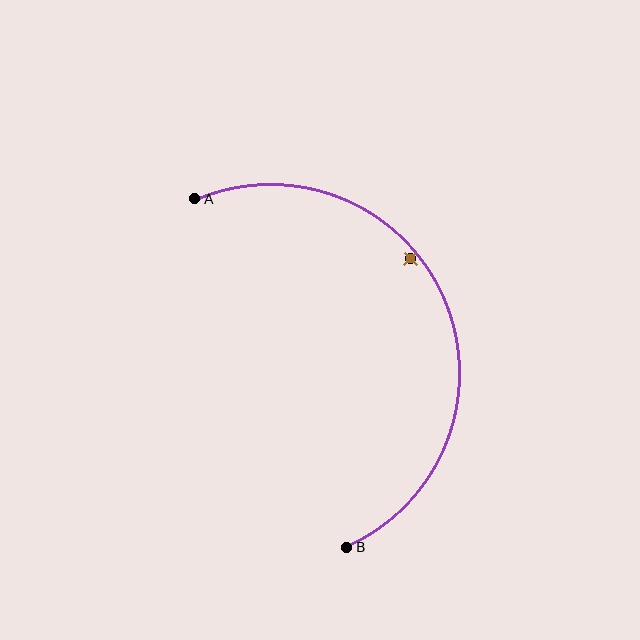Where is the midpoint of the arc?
The arc midpoint is the point on the curve farthest from the straight line joining A and B. It sits to the right of that line.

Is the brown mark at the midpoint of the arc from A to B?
No — the brown mark does not lie on the arc at all. It sits slightly inside the curve.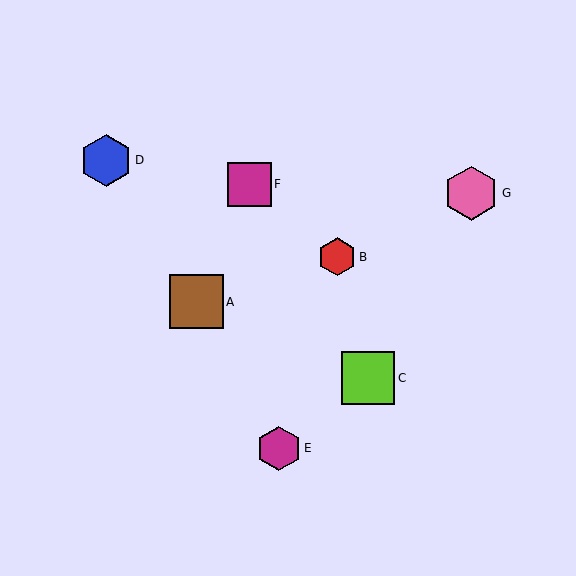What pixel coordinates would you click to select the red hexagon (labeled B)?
Click at (337, 257) to select the red hexagon B.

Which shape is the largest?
The pink hexagon (labeled G) is the largest.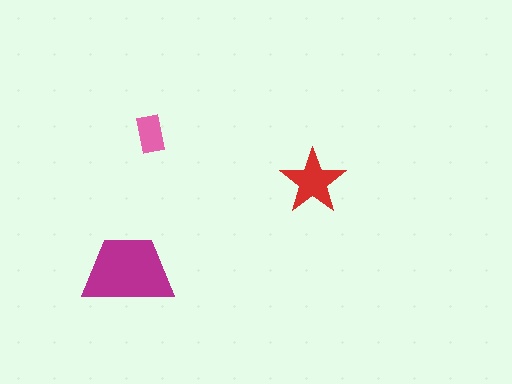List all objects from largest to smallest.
The magenta trapezoid, the red star, the pink rectangle.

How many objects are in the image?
There are 3 objects in the image.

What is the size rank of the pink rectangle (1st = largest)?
3rd.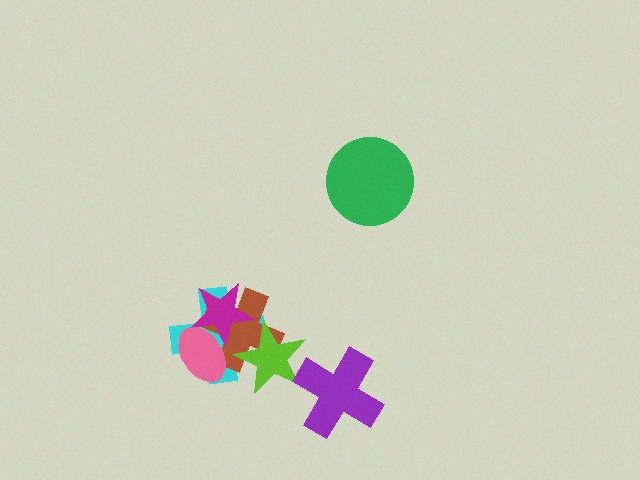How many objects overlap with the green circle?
0 objects overlap with the green circle.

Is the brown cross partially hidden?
Yes, it is partially covered by another shape.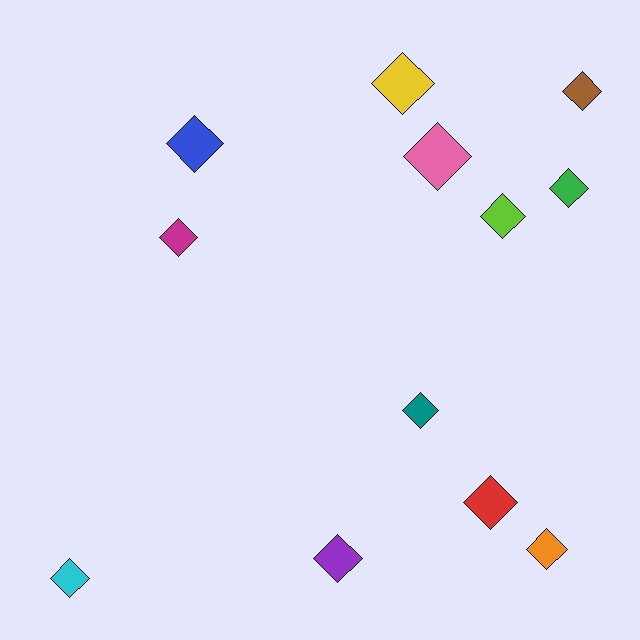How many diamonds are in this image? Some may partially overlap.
There are 12 diamonds.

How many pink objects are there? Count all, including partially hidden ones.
There is 1 pink object.